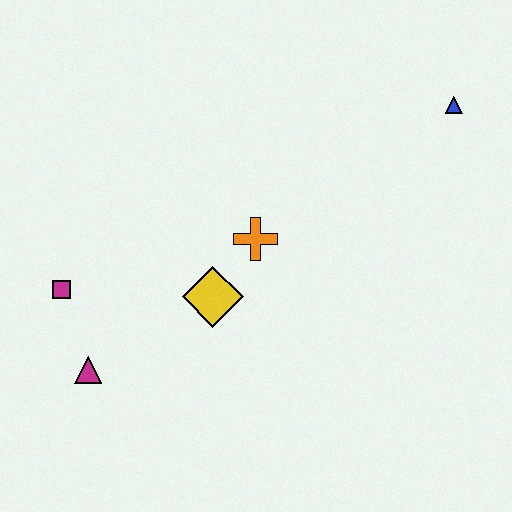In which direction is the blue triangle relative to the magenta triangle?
The blue triangle is to the right of the magenta triangle.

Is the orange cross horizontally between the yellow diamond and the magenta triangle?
No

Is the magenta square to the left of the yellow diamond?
Yes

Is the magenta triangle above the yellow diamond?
No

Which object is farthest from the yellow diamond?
The blue triangle is farthest from the yellow diamond.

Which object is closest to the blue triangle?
The orange cross is closest to the blue triangle.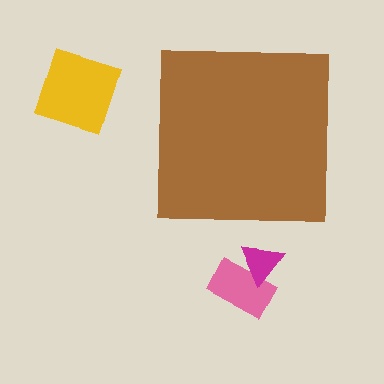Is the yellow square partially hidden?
No, the yellow square is fully visible.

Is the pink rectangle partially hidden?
No, the pink rectangle is fully visible.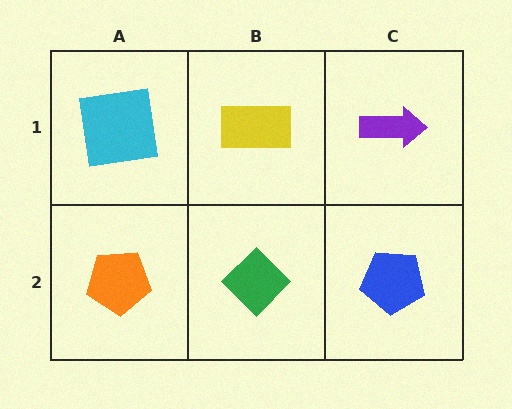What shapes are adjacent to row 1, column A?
An orange pentagon (row 2, column A), a yellow rectangle (row 1, column B).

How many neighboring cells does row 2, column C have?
2.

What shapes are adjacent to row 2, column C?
A purple arrow (row 1, column C), a green diamond (row 2, column B).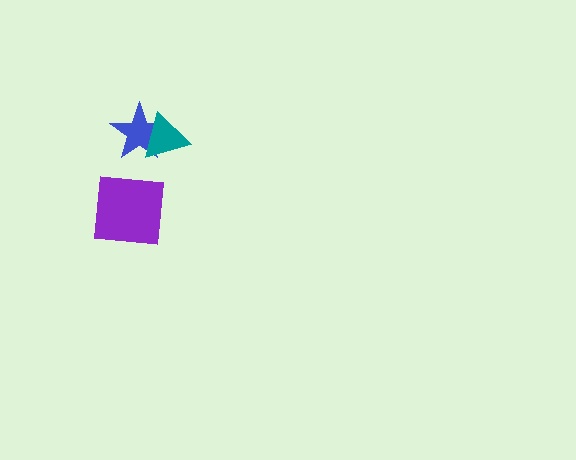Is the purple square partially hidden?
No, no other shape covers it.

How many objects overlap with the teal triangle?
1 object overlaps with the teal triangle.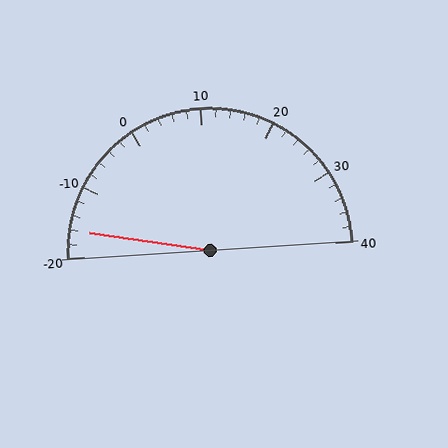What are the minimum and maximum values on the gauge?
The gauge ranges from -20 to 40.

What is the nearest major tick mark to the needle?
The nearest major tick mark is -20.